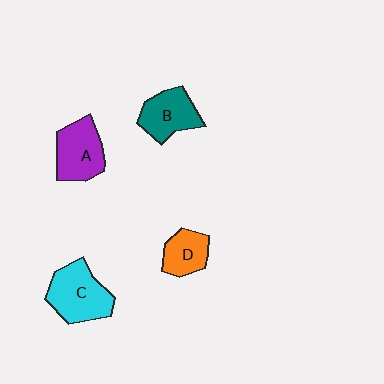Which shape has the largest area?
Shape C (cyan).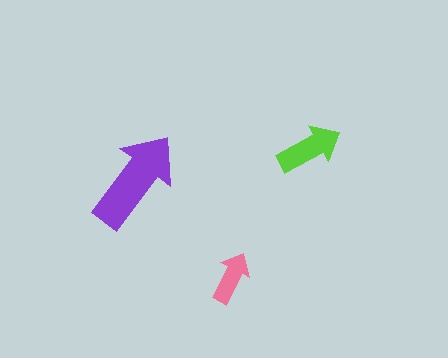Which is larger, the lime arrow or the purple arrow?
The purple one.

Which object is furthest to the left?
The purple arrow is leftmost.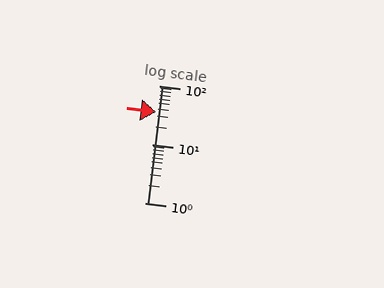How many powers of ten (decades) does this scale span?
The scale spans 2 decades, from 1 to 100.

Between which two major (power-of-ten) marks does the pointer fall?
The pointer is between 10 and 100.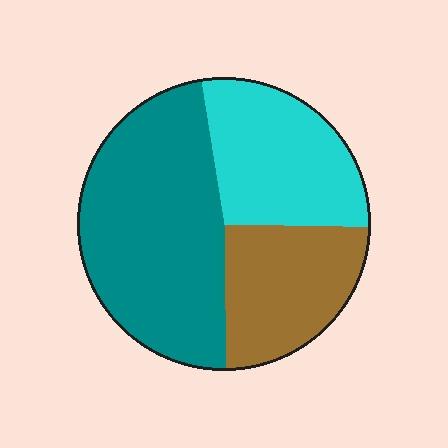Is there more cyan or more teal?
Teal.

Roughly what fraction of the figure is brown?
Brown takes up about one quarter (1/4) of the figure.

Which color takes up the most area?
Teal, at roughly 50%.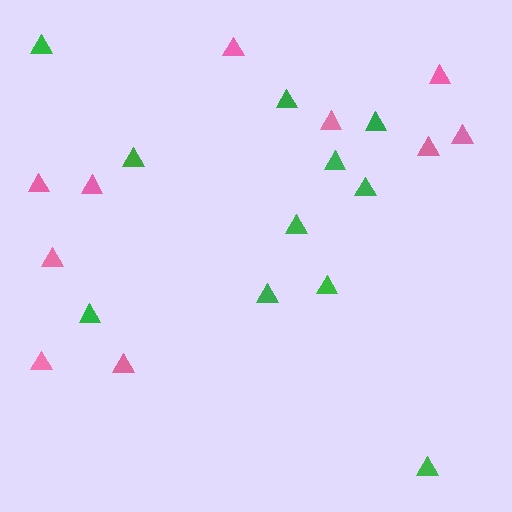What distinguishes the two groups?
There are 2 groups: one group of pink triangles (10) and one group of green triangles (11).